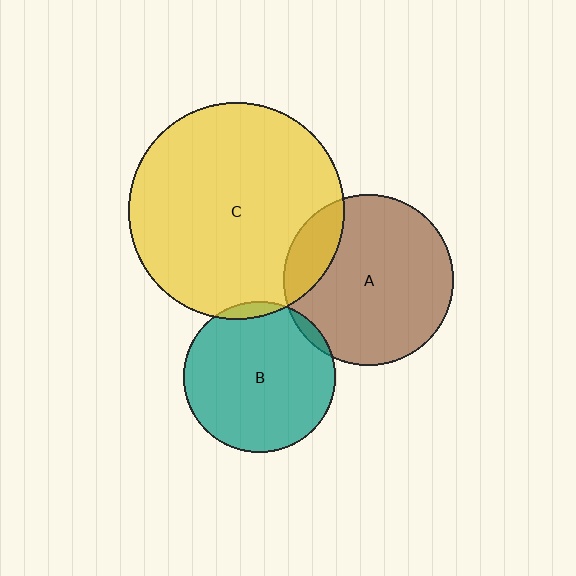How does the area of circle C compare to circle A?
Approximately 1.6 times.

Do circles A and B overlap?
Yes.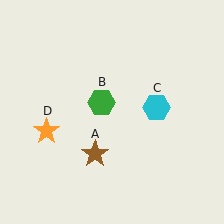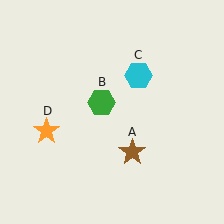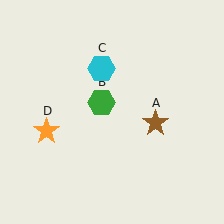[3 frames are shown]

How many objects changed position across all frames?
2 objects changed position: brown star (object A), cyan hexagon (object C).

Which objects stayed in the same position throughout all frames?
Green hexagon (object B) and orange star (object D) remained stationary.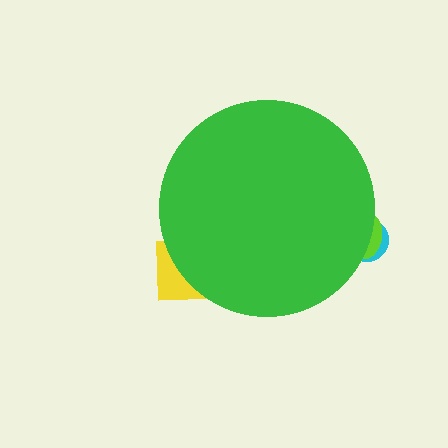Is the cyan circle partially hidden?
Yes, the cyan circle is partially hidden behind the green circle.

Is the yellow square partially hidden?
Yes, the yellow square is partially hidden behind the green circle.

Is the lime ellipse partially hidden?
Yes, the lime ellipse is partially hidden behind the green circle.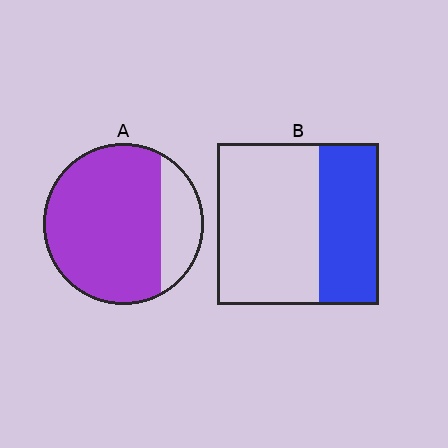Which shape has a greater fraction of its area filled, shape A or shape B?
Shape A.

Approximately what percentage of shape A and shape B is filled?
A is approximately 80% and B is approximately 35%.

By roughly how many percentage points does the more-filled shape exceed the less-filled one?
By roughly 40 percentage points (A over B).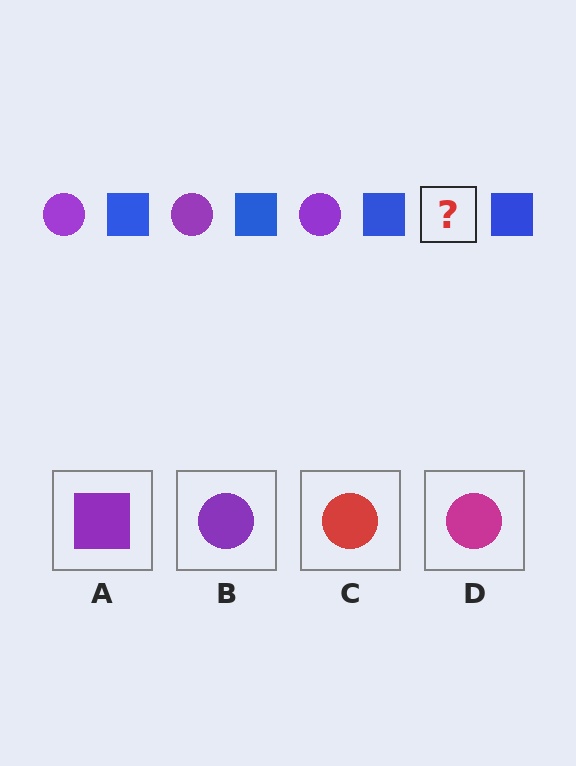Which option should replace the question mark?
Option B.